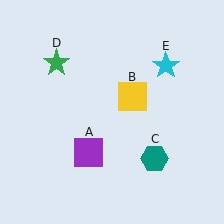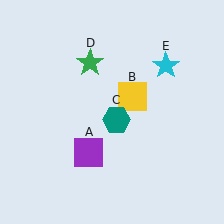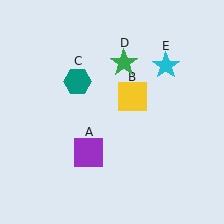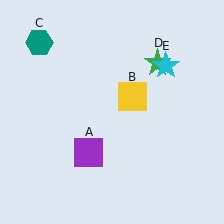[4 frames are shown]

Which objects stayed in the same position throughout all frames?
Purple square (object A) and yellow square (object B) and cyan star (object E) remained stationary.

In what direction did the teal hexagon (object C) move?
The teal hexagon (object C) moved up and to the left.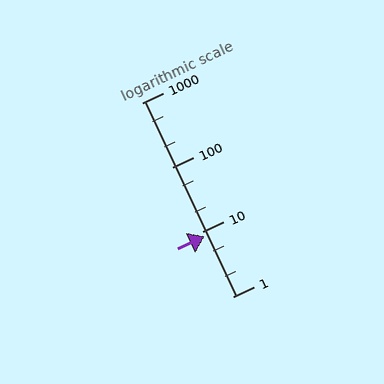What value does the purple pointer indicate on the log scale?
The pointer indicates approximately 8.5.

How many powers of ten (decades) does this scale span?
The scale spans 3 decades, from 1 to 1000.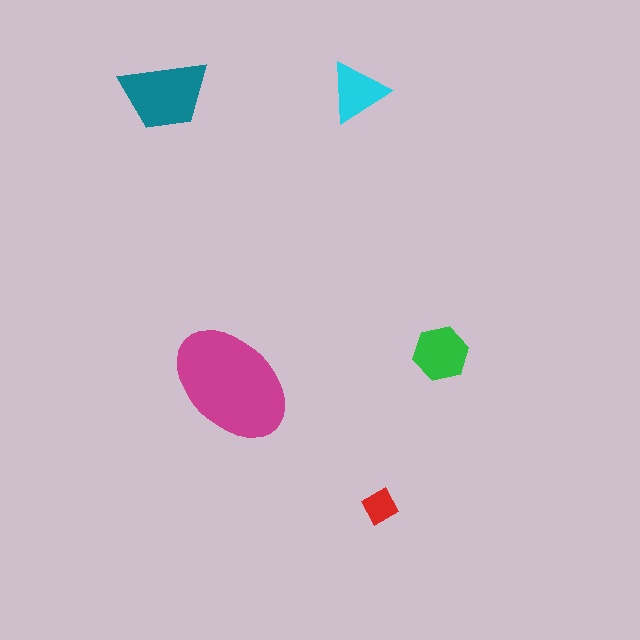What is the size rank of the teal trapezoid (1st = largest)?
2nd.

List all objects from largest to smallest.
The magenta ellipse, the teal trapezoid, the green hexagon, the cyan triangle, the red diamond.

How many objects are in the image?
There are 5 objects in the image.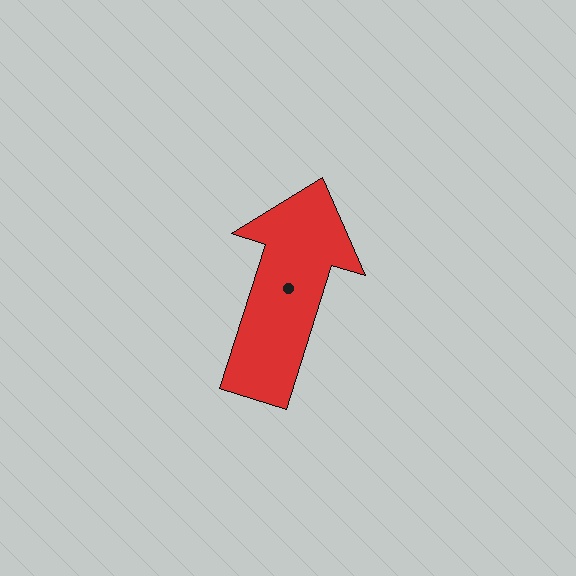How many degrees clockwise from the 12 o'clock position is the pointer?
Approximately 17 degrees.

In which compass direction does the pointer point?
North.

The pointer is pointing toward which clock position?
Roughly 1 o'clock.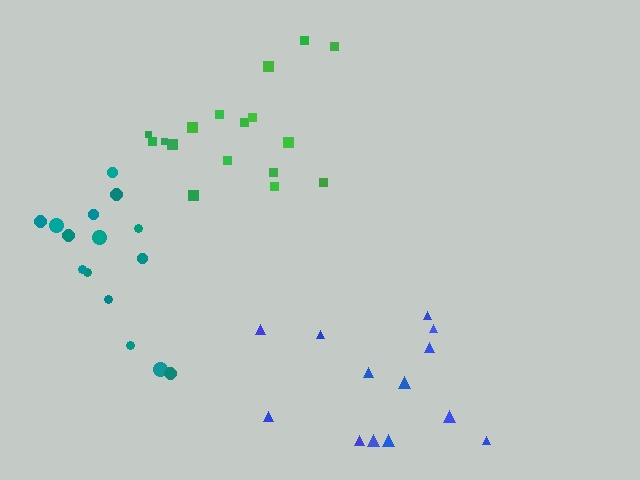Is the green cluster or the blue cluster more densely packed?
Green.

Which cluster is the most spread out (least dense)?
Teal.